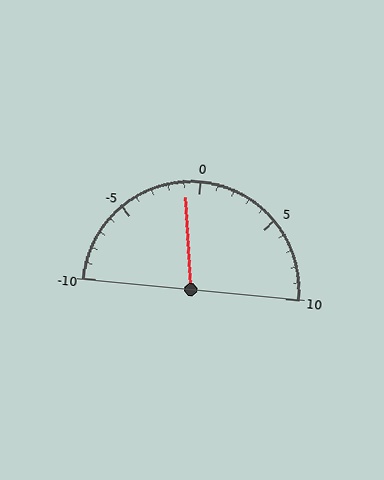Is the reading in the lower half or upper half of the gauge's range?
The reading is in the lower half of the range (-10 to 10).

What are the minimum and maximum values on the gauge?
The gauge ranges from -10 to 10.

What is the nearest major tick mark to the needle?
The nearest major tick mark is 0.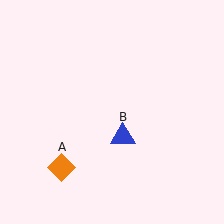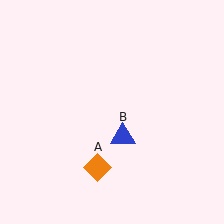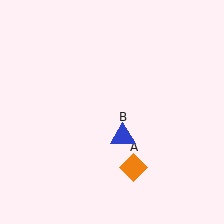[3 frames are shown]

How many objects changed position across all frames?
1 object changed position: orange diamond (object A).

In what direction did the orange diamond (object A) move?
The orange diamond (object A) moved right.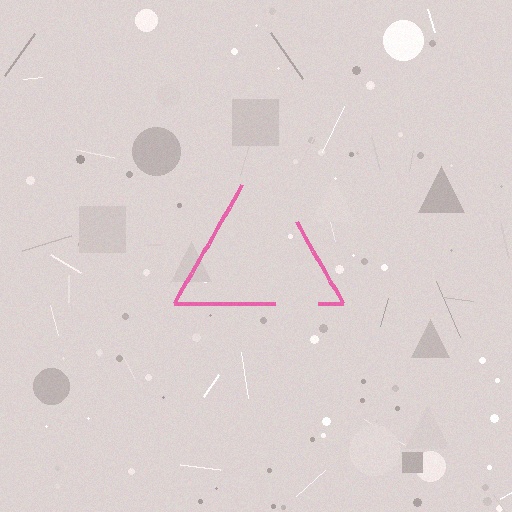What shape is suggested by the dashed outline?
The dashed outline suggests a triangle.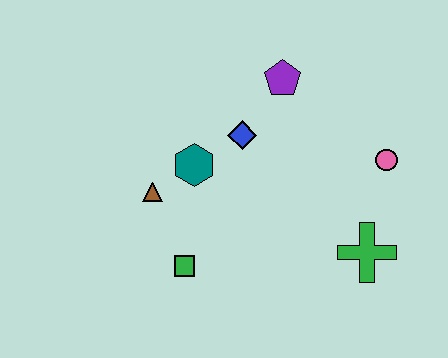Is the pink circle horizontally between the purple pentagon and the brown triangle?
No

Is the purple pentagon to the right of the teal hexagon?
Yes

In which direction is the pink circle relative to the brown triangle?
The pink circle is to the right of the brown triangle.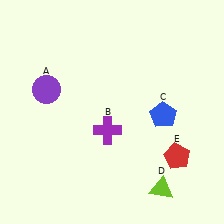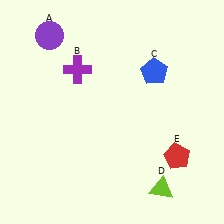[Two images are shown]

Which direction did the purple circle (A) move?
The purple circle (A) moved up.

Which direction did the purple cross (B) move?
The purple cross (B) moved up.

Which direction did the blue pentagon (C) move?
The blue pentagon (C) moved up.